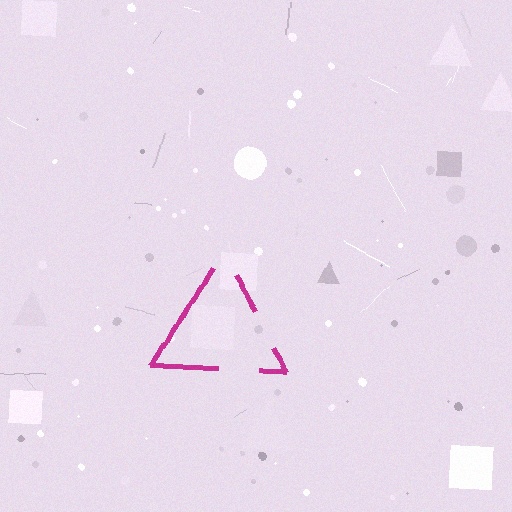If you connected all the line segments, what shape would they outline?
They would outline a triangle.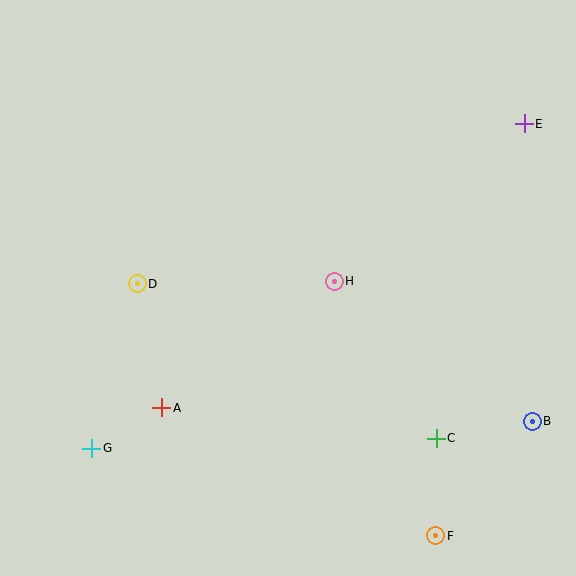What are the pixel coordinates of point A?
Point A is at (162, 408).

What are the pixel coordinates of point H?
Point H is at (334, 281).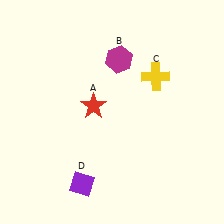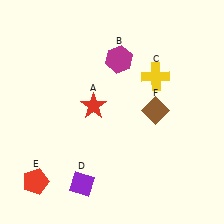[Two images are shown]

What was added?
A red pentagon (E), a brown diamond (F) were added in Image 2.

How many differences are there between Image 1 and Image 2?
There are 2 differences between the two images.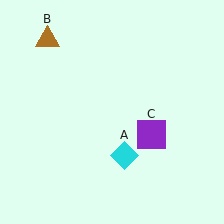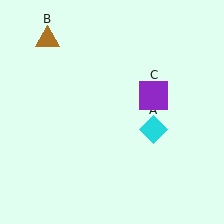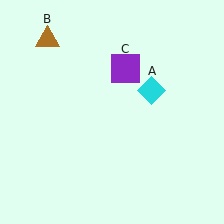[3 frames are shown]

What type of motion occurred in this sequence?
The cyan diamond (object A), purple square (object C) rotated counterclockwise around the center of the scene.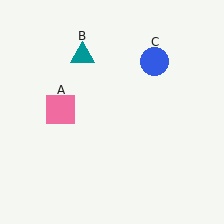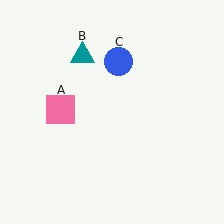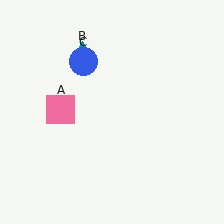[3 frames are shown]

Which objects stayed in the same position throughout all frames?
Pink square (object A) and teal triangle (object B) remained stationary.